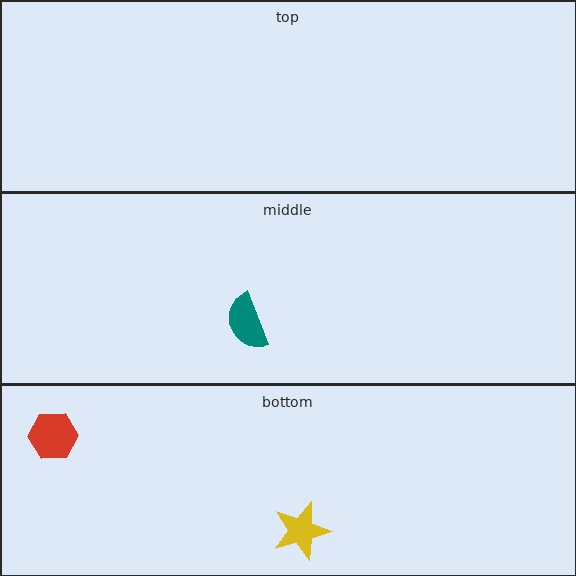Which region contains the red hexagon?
The bottom region.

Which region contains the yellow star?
The bottom region.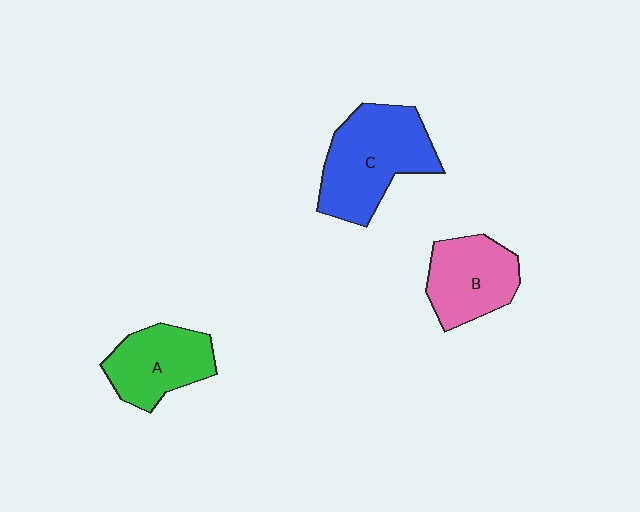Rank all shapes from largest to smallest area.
From largest to smallest: C (blue), B (pink), A (green).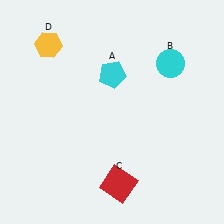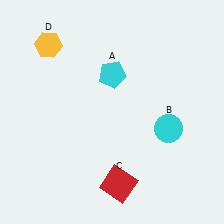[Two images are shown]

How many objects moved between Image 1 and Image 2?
1 object moved between the two images.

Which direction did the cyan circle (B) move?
The cyan circle (B) moved down.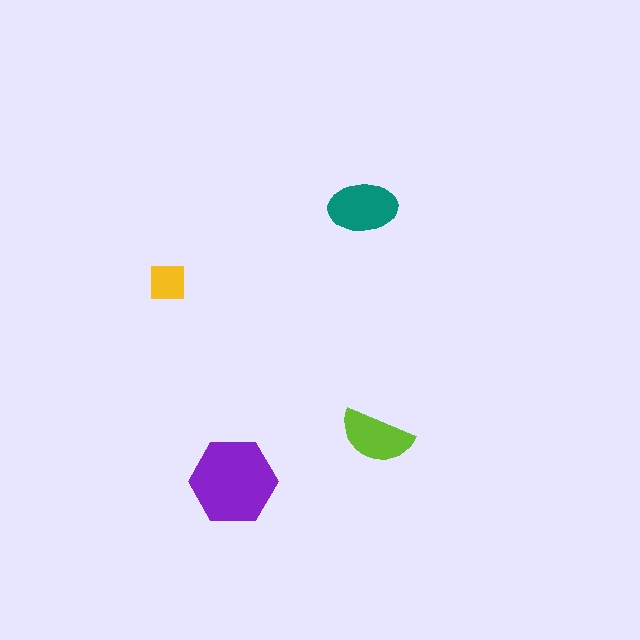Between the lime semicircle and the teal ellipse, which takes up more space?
The teal ellipse.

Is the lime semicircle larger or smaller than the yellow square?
Larger.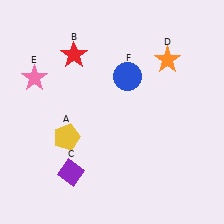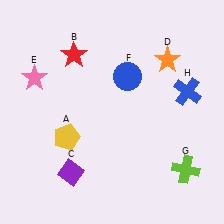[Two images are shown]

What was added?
A lime cross (G), a blue cross (H) were added in Image 2.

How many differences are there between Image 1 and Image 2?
There are 2 differences between the two images.